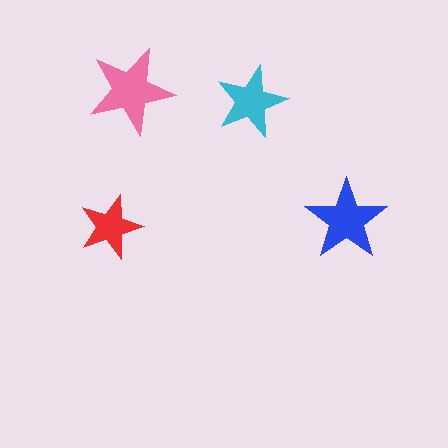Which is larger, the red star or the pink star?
The pink one.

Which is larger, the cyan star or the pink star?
The pink one.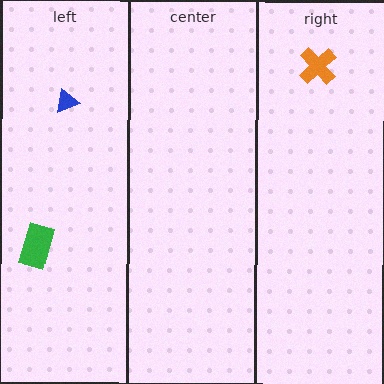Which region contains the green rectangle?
The left region.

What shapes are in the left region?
The blue triangle, the green rectangle.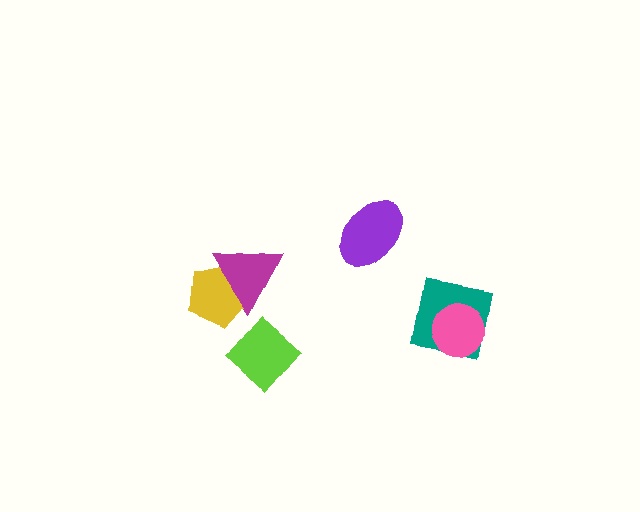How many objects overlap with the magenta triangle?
1 object overlaps with the magenta triangle.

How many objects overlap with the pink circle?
1 object overlaps with the pink circle.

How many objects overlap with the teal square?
1 object overlaps with the teal square.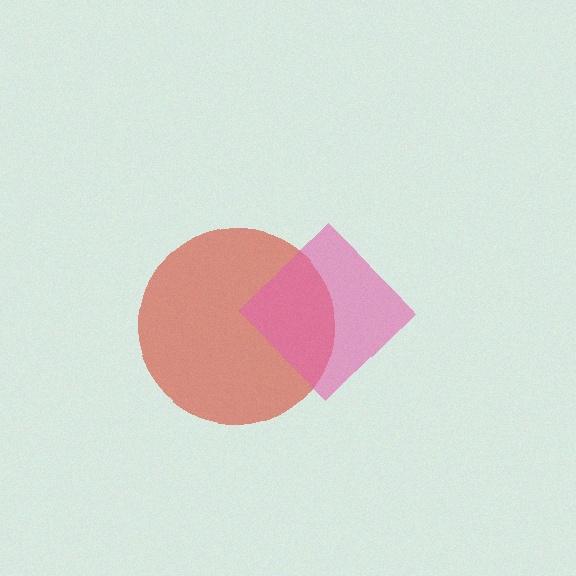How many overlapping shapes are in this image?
There are 2 overlapping shapes in the image.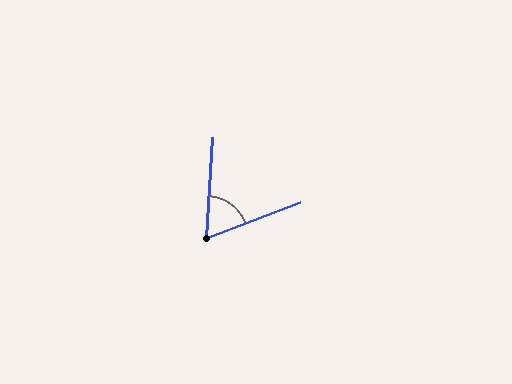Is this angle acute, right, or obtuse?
It is acute.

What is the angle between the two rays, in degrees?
Approximately 65 degrees.